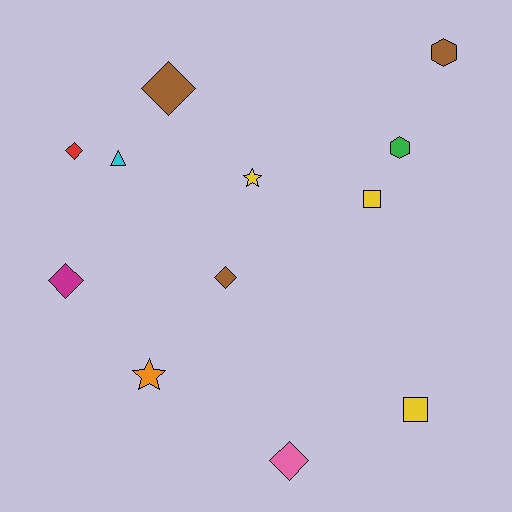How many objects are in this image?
There are 12 objects.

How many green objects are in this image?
There is 1 green object.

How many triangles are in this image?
There is 1 triangle.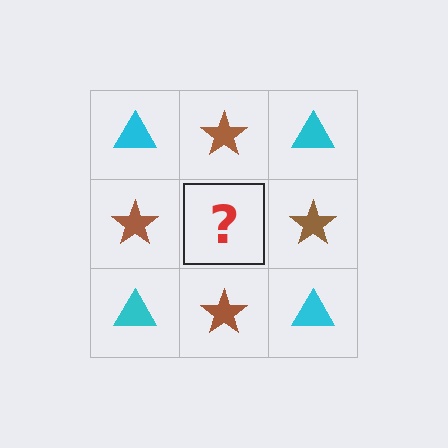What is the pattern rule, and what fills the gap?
The rule is that it alternates cyan triangle and brown star in a checkerboard pattern. The gap should be filled with a cyan triangle.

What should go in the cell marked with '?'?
The missing cell should contain a cyan triangle.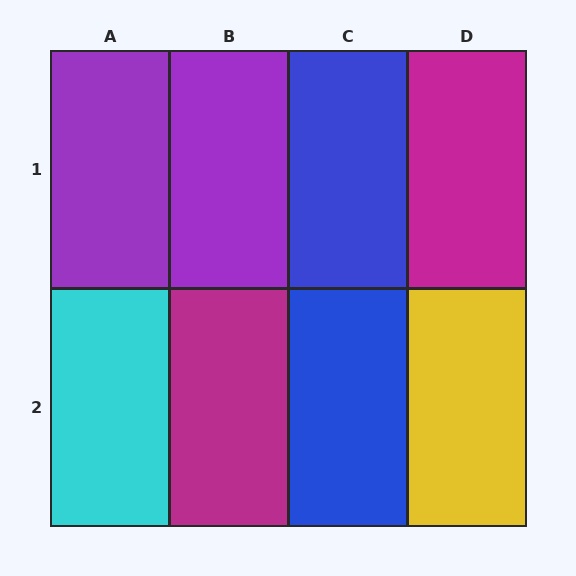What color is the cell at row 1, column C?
Blue.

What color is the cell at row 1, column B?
Purple.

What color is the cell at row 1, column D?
Magenta.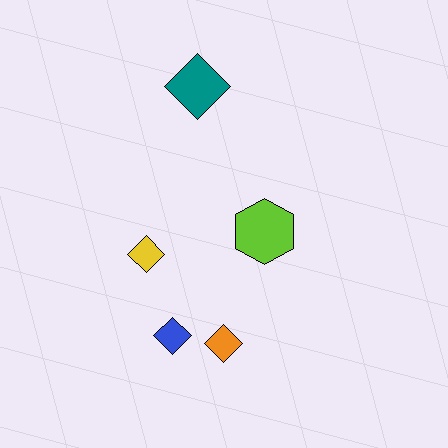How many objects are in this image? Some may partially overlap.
There are 5 objects.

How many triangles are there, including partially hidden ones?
There are no triangles.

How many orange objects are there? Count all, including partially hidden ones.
There is 1 orange object.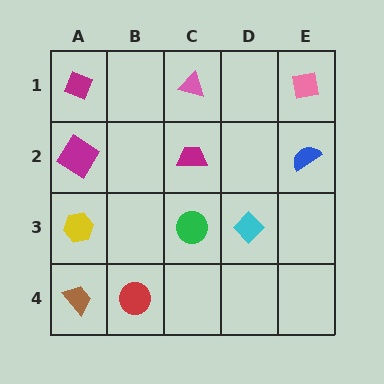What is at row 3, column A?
A yellow hexagon.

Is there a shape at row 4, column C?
No, that cell is empty.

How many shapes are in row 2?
3 shapes.